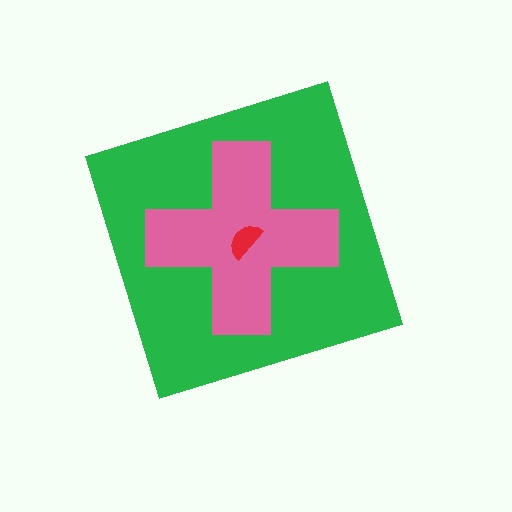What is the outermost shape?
The green diamond.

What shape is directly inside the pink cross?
The red semicircle.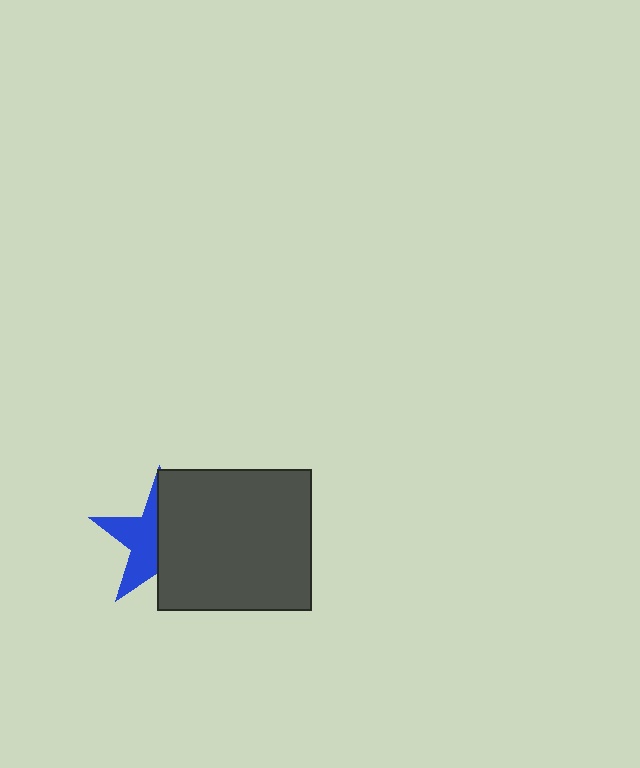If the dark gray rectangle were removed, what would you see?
You would see the complete blue star.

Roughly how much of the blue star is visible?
About half of it is visible (roughly 46%).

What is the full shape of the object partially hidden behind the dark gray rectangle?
The partially hidden object is a blue star.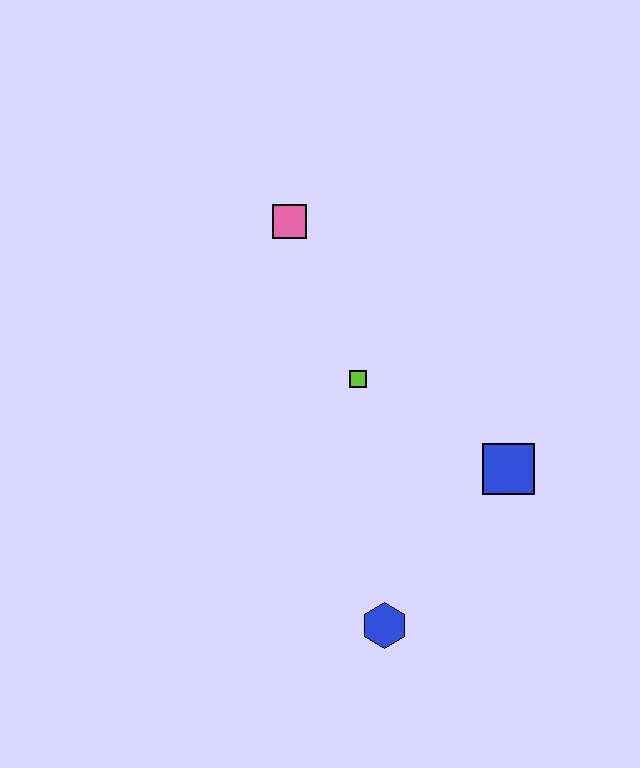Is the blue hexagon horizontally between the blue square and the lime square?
Yes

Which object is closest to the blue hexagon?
The blue square is closest to the blue hexagon.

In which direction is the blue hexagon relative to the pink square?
The blue hexagon is below the pink square.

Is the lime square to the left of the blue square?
Yes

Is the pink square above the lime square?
Yes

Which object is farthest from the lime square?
The blue hexagon is farthest from the lime square.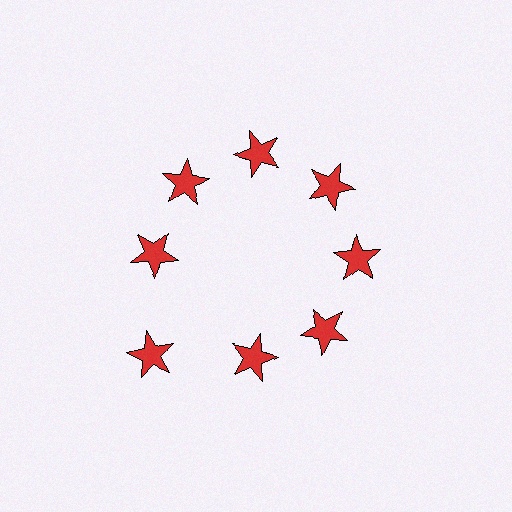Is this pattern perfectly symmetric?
No. The 8 red stars are arranged in a ring, but one element near the 8 o'clock position is pushed outward from the center, breaking the 8-fold rotational symmetry.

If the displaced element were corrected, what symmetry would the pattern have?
It would have 8-fold rotational symmetry — the pattern would map onto itself every 45 degrees.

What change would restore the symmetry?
The symmetry would be restored by moving it inward, back onto the ring so that all 8 stars sit at equal angles and equal distance from the center.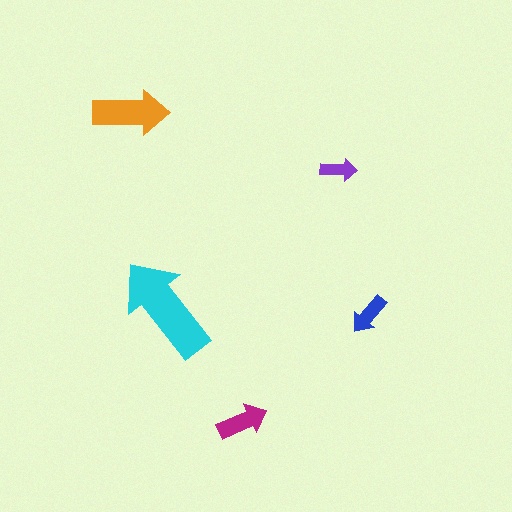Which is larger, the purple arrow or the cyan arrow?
The cyan one.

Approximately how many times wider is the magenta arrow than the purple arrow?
About 1.5 times wider.